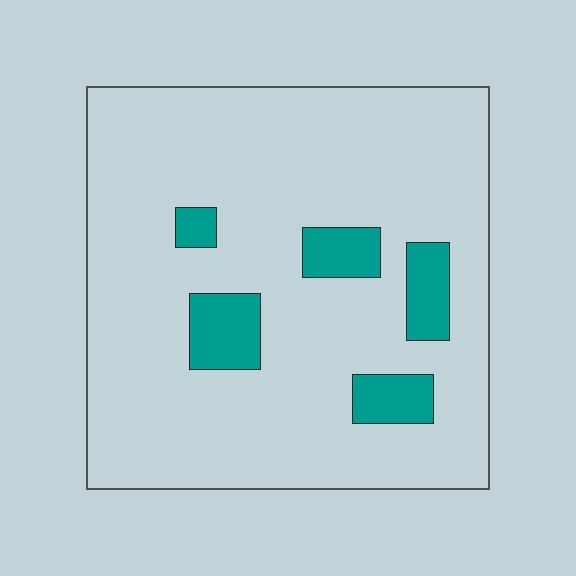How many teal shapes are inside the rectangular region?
5.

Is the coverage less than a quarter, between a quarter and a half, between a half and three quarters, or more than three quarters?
Less than a quarter.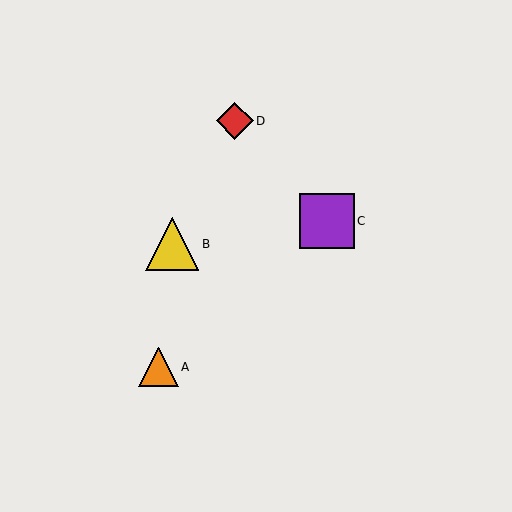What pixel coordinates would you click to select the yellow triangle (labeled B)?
Click at (172, 244) to select the yellow triangle B.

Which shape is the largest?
The purple square (labeled C) is the largest.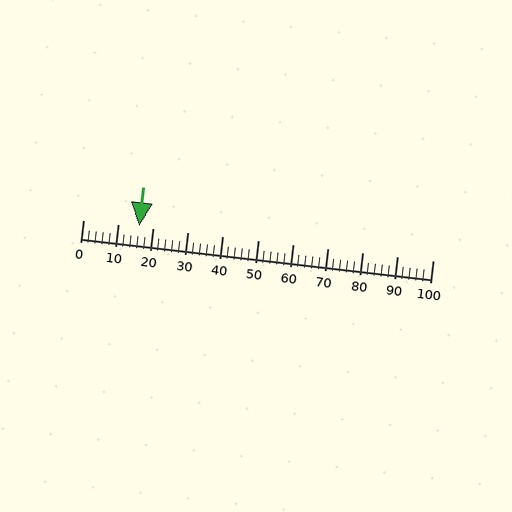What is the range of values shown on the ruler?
The ruler shows values from 0 to 100.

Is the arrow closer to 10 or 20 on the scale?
The arrow is closer to 20.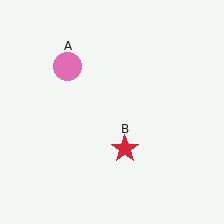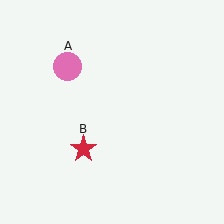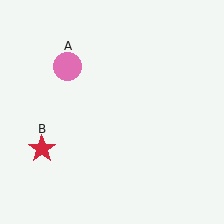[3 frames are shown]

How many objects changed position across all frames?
1 object changed position: red star (object B).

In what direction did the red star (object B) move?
The red star (object B) moved left.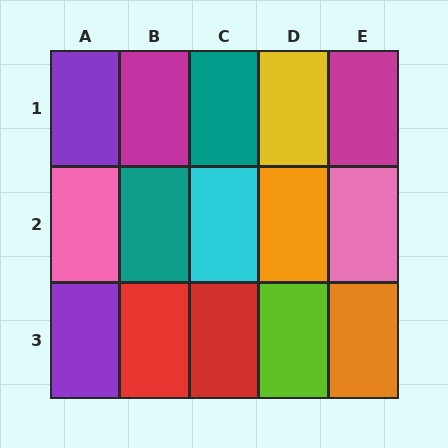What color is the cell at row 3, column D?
Lime.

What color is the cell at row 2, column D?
Orange.